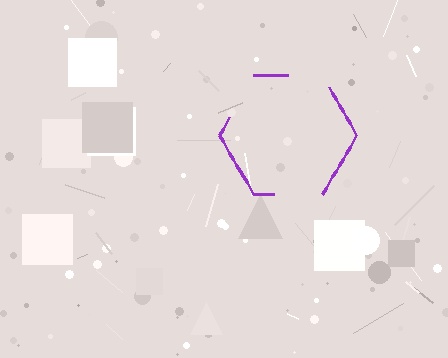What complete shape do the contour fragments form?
The contour fragments form a hexagon.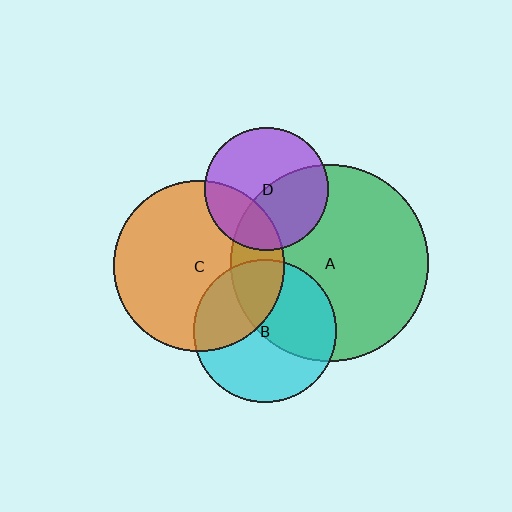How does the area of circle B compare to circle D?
Approximately 1.3 times.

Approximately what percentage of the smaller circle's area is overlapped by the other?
Approximately 45%.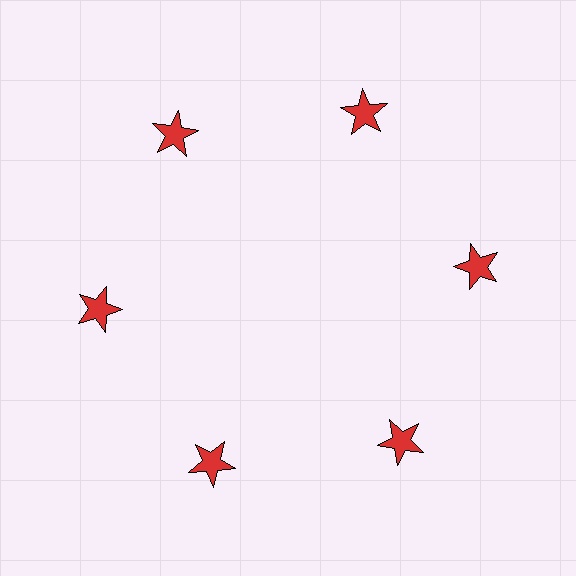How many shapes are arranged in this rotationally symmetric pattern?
There are 6 shapes, arranged in 6 groups of 1.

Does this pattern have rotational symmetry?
Yes, this pattern has 6-fold rotational symmetry. It looks the same after rotating 60 degrees around the center.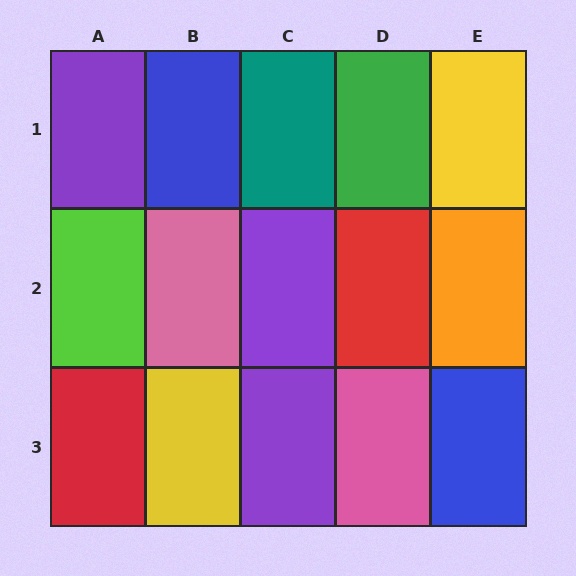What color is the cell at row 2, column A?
Lime.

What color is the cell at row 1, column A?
Purple.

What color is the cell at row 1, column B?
Blue.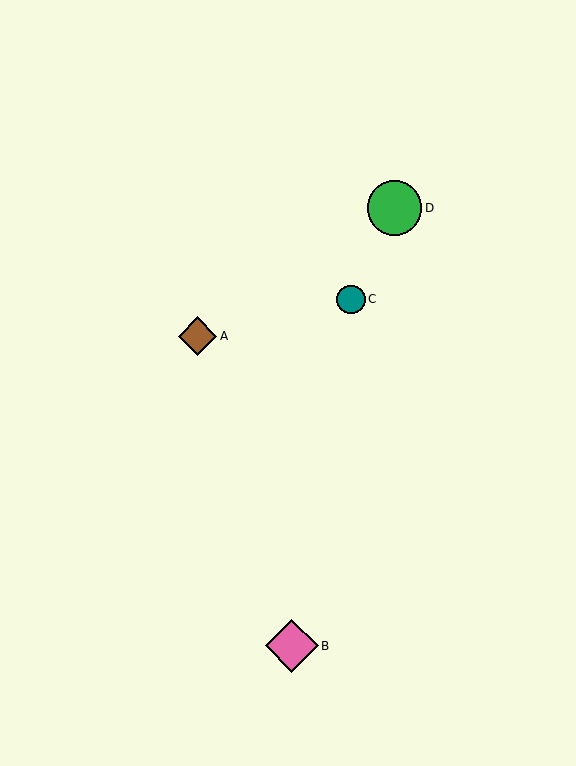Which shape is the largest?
The green circle (labeled D) is the largest.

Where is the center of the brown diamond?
The center of the brown diamond is at (198, 336).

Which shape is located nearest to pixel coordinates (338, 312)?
The teal circle (labeled C) at (351, 299) is nearest to that location.